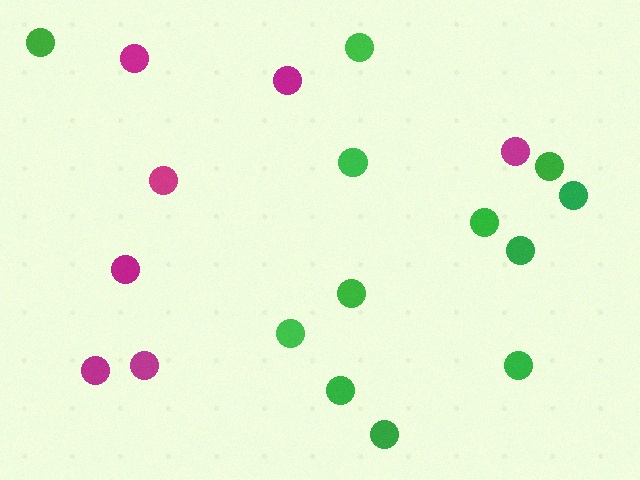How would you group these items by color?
There are 2 groups: one group of magenta circles (7) and one group of green circles (12).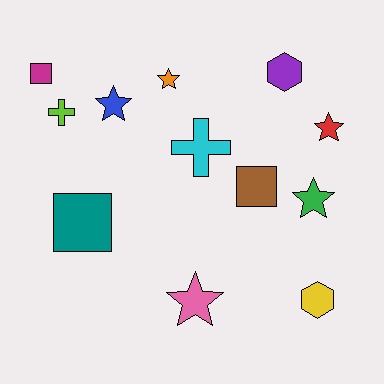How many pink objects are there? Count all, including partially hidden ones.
There is 1 pink object.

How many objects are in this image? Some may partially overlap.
There are 12 objects.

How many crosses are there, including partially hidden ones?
There are 2 crosses.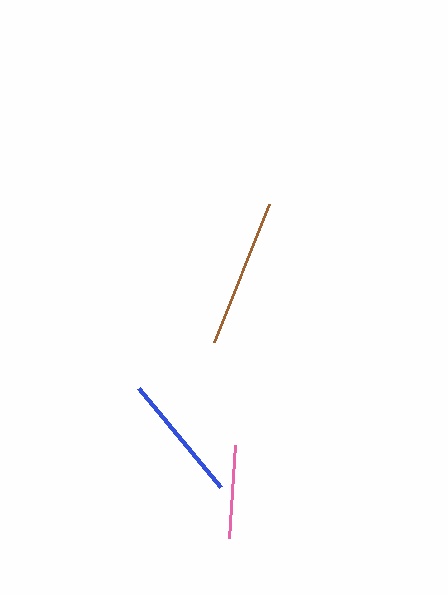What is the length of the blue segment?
The blue segment is approximately 129 pixels long.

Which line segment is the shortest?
The pink line is the shortest at approximately 93 pixels.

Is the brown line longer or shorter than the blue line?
The brown line is longer than the blue line.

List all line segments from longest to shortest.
From longest to shortest: brown, blue, pink.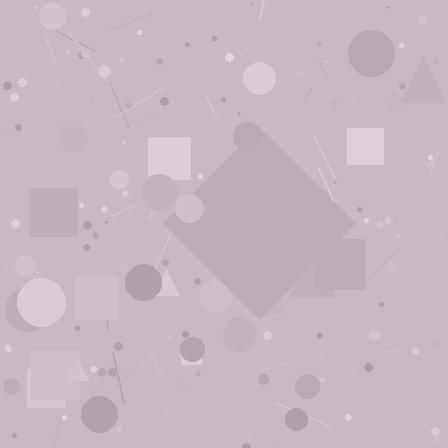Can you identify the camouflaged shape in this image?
The camouflaged shape is a diamond.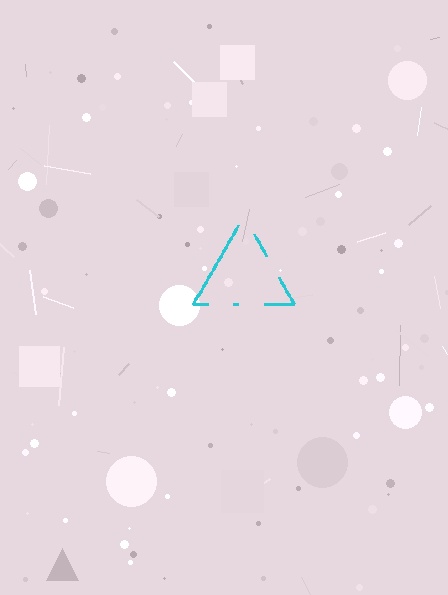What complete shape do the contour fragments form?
The contour fragments form a triangle.